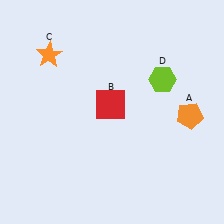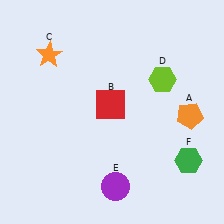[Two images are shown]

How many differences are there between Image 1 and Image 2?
There are 2 differences between the two images.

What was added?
A purple circle (E), a green hexagon (F) were added in Image 2.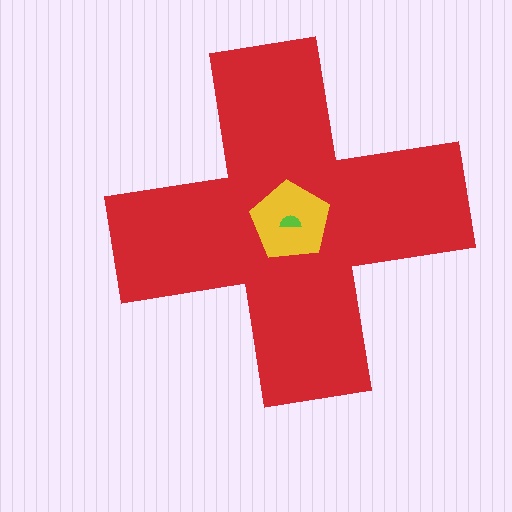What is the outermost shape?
The red cross.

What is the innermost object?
The lime semicircle.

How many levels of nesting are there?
3.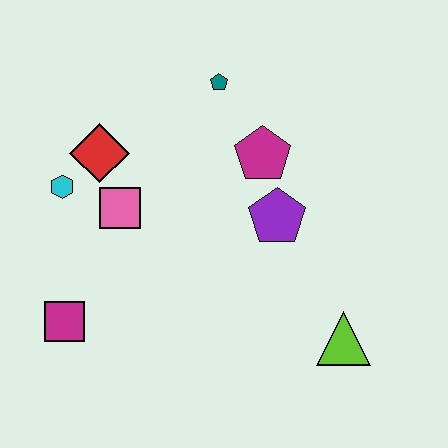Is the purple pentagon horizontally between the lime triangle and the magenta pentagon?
Yes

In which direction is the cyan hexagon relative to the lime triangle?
The cyan hexagon is to the left of the lime triangle.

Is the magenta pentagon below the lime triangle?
No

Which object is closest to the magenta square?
The pink square is closest to the magenta square.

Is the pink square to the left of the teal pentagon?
Yes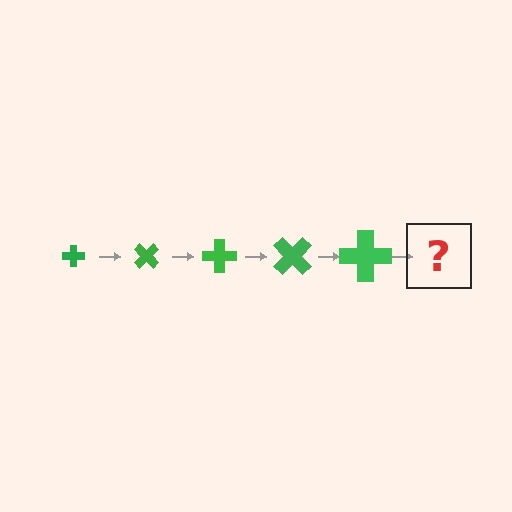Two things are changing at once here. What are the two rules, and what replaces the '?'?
The two rules are that the cross grows larger each step and it rotates 45 degrees each step. The '?' should be a cross, larger than the previous one and rotated 225 degrees from the start.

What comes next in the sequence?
The next element should be a cross, larger than the previous one and rotated 225 degrees from the start.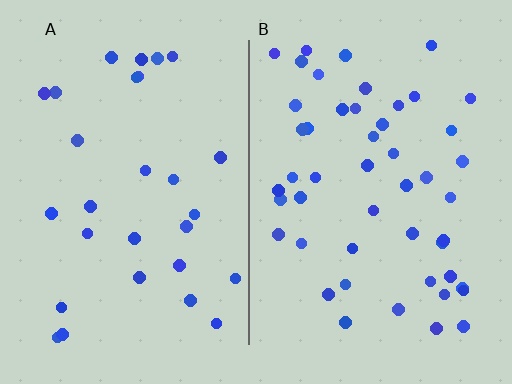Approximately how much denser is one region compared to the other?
Approximately 1.7× — region B over region A.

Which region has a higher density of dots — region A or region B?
B (the right).